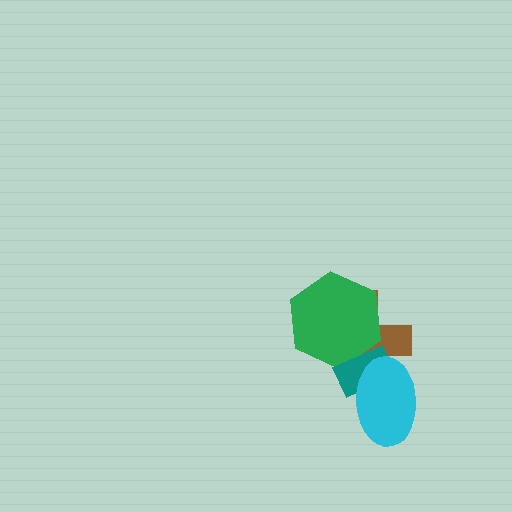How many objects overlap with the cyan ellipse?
2 objects overlap with the cyan ellipse.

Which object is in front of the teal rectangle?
The cyan ellipse is in front of the teal rectangle.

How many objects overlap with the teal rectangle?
3 objects overlap with the teal rectangle.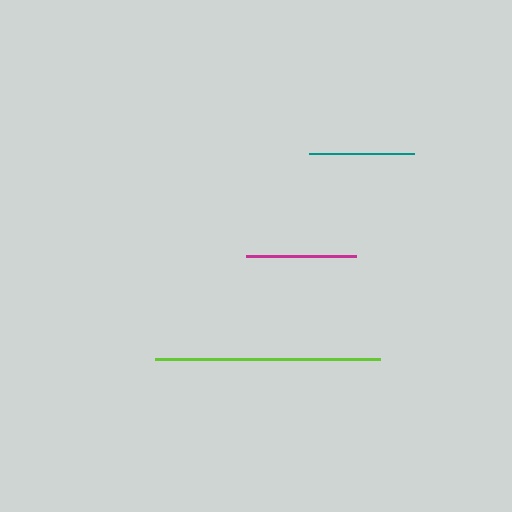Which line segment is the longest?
The lime line is the longest at approximately 225 pixels.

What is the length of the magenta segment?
The magenta segment is approximately 110 pixels long.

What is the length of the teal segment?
The teal segment is approximately 105 pixels long.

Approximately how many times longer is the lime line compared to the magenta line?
The lime line is approximately 2.0 times the length of the magenta line.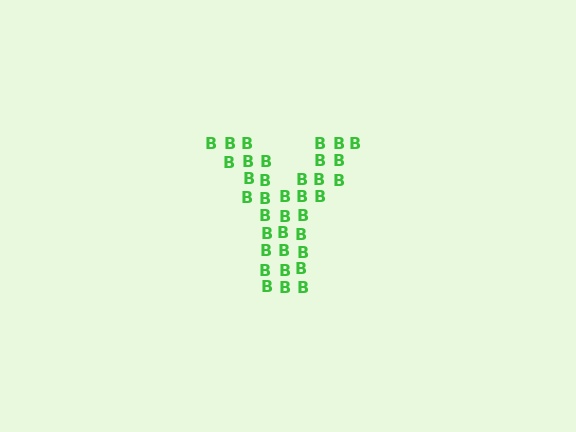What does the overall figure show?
The overall figure shows the letter Y.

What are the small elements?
The small elements are letter B's.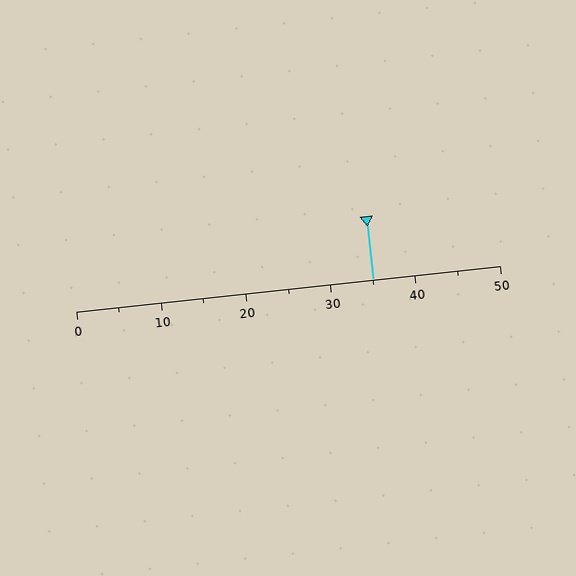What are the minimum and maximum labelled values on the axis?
The axis runs from 0 to 50.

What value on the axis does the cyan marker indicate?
The marker indicates approximately 35.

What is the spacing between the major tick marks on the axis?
The major ticks are spaced 10 apart.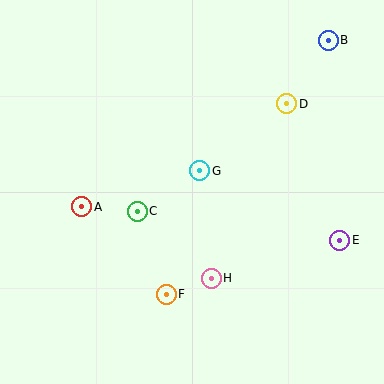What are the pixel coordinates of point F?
Point F is at (166, 294).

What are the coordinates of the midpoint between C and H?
The midpoint between C and H is at (174, 245).